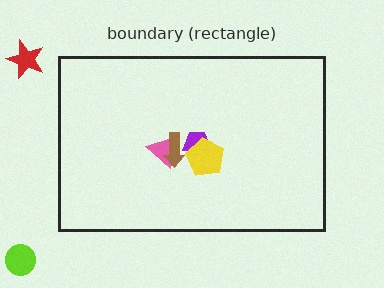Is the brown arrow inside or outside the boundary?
Inside.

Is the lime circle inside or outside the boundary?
Outside.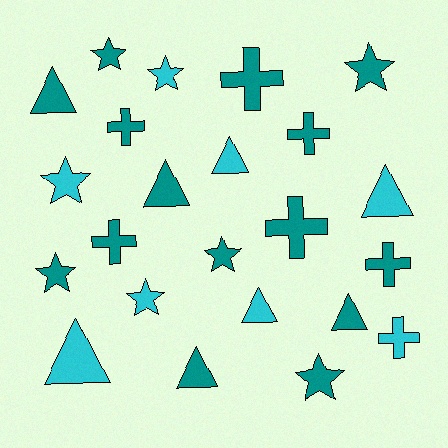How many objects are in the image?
There are 23 objects.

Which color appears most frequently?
Teal, with 15 objects.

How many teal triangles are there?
There are 4 teal triangles.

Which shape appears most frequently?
Star, with 8 objects.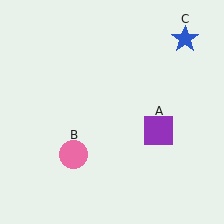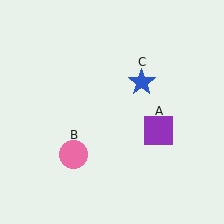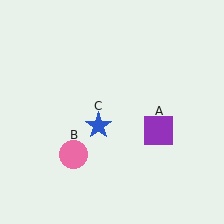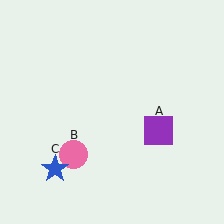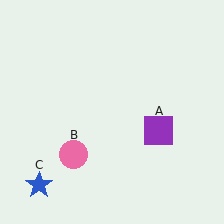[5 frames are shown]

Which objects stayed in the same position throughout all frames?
Purple square (object A) and pink circle (object B) remained stationary.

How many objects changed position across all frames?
1 object changed position: blue star (object C).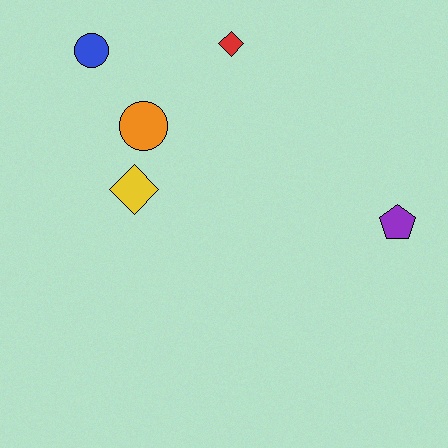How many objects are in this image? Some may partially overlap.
There are 5 objects.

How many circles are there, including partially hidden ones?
There are 2 circles.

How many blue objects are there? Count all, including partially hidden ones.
There is 1 blue object.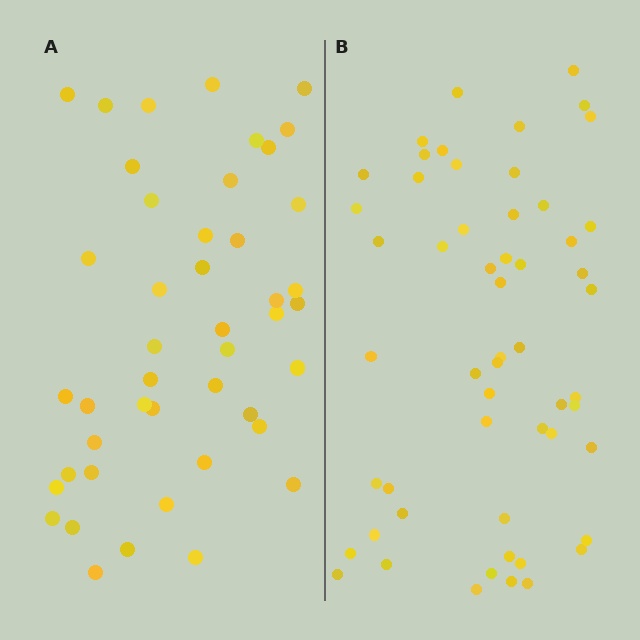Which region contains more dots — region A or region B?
Region B (the right region) has more dots.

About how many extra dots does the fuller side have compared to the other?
Region B has roughly 10 or so more dots than region A.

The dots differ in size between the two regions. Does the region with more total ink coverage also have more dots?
No. Region A has more total ink coverage because its dots are larger, but region B actually contains more individual dots. Total area can be misleading — the number of items is what matters here.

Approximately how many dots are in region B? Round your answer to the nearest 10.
About 60 dots. (The exact count is 55, which rounds to 60.)